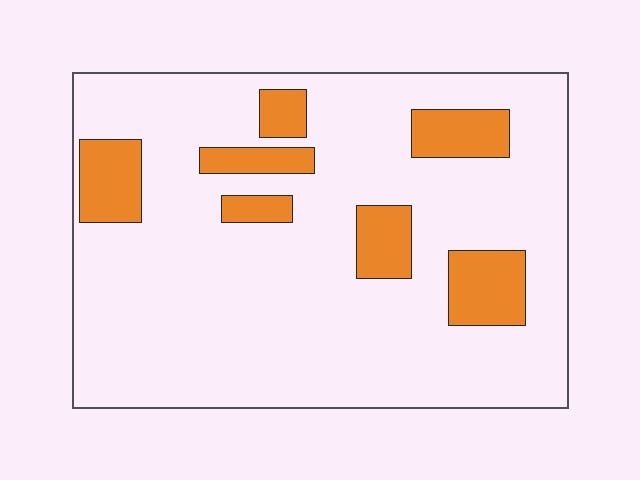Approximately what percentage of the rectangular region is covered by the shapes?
Approximately 15%.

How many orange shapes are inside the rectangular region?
7.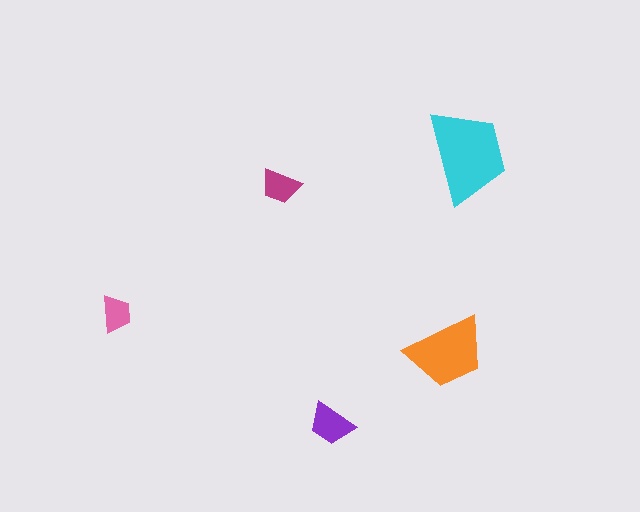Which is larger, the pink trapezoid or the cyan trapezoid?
The cyan one.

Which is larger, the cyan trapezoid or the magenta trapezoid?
The cyan one.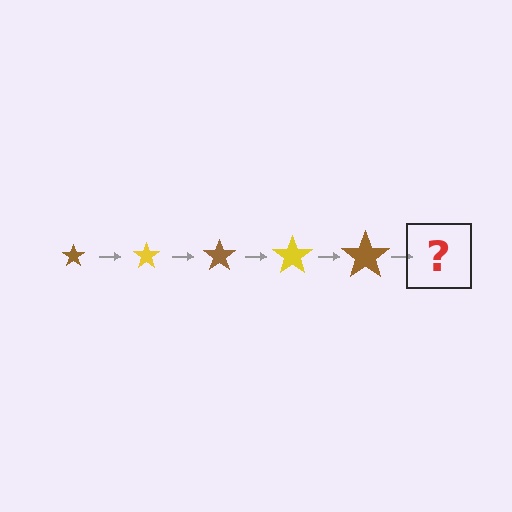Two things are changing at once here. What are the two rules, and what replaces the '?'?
The two rules are that the star grows larger each step and the color cycles through brown and yellow. The '?' should be a yellow star, larger than the previous one.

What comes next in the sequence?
The next element should be a yellow star, larger than the previous one.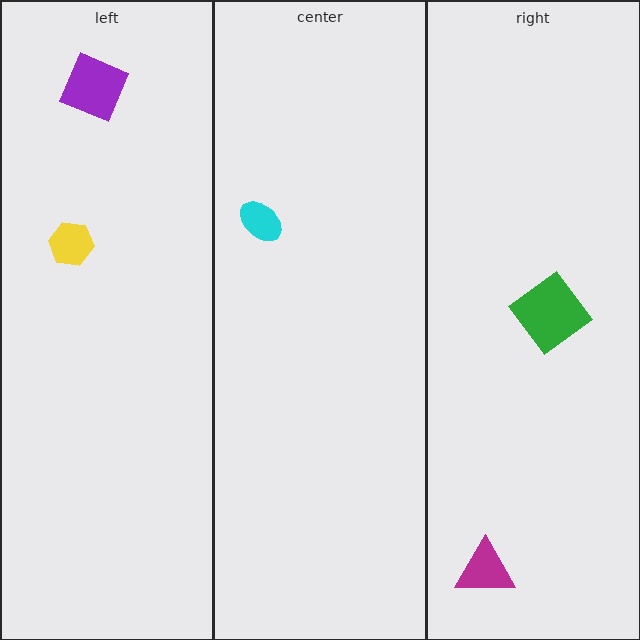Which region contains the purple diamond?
The left region.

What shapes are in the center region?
The cyan ellipse.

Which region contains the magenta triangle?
The right region.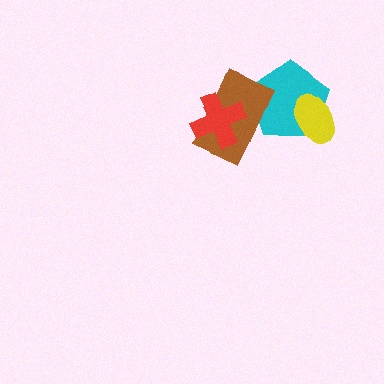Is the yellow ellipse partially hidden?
No, no other shape covers it.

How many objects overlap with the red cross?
1 object overlaps with the red cross.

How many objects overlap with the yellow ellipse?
1 object overlaps with the yellow ellipse.